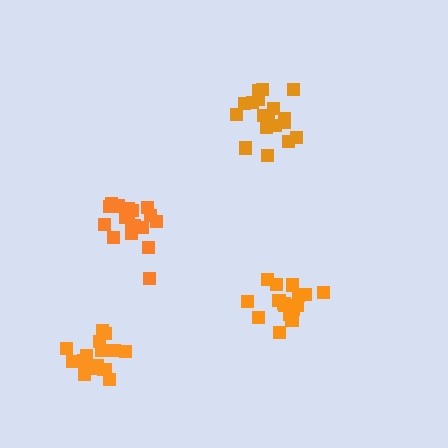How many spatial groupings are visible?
There are 4 spatial groupings.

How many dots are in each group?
Group 1: 20 dots, Group 2: 17 dots, Group 3: 16 dots, Group 4: 18 dots (71 total).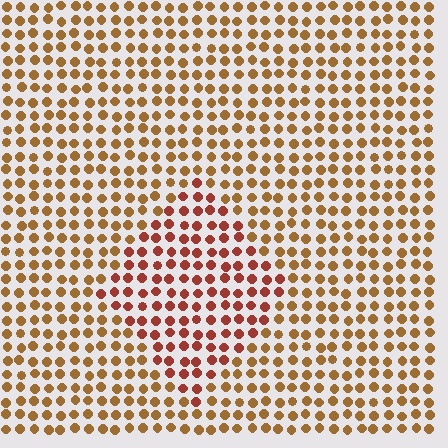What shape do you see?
I see a diamond.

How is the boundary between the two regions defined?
The boundary is defined purely by a slight shift in hue (about 30 degrees). Spacing, size, and orientation are identical on both sides.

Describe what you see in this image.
The image is filled with small brown elements in a uniform arrangement. A diamond-shaped region is visible where the elements are tinted to a slightly different hue, forming a subtle color boundary.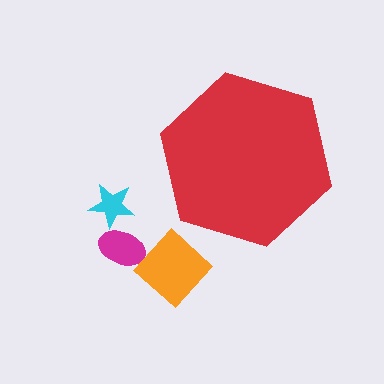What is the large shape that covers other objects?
A red hexagon.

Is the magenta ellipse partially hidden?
No, the magenta ellipse is fully visible.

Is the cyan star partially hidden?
No, the cyan star is fully visible.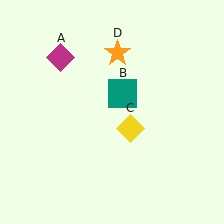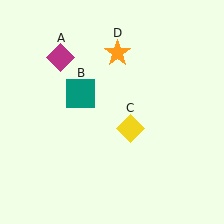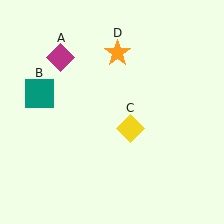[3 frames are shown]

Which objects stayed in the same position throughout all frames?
Magenta diamond (object A) and yellow diamond (object C) and orange star (object D) remained stationary.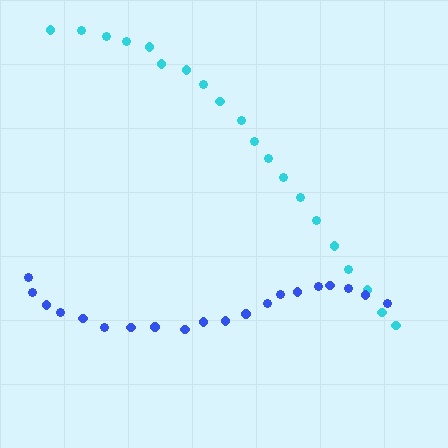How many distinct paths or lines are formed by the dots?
There are 2 distinct paths.